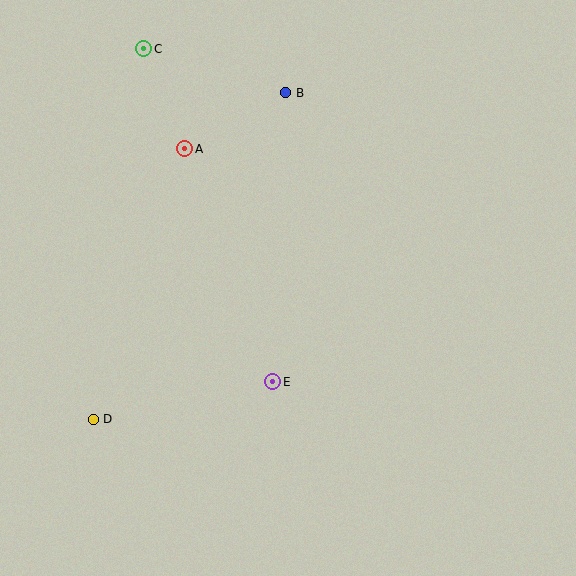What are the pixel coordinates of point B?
Point B is at (286, 93).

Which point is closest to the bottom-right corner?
Point E is closest to the bottom-right corner.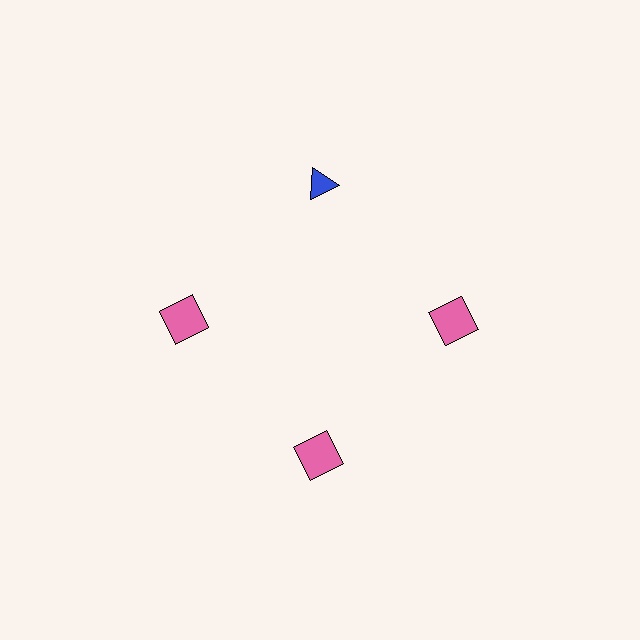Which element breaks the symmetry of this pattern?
The blue triangle at roughly the 12 o'clock position breaks the symmetry. All other shapes are pink squares.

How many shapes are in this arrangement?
There are 4 shapes arranged in a ring pattern.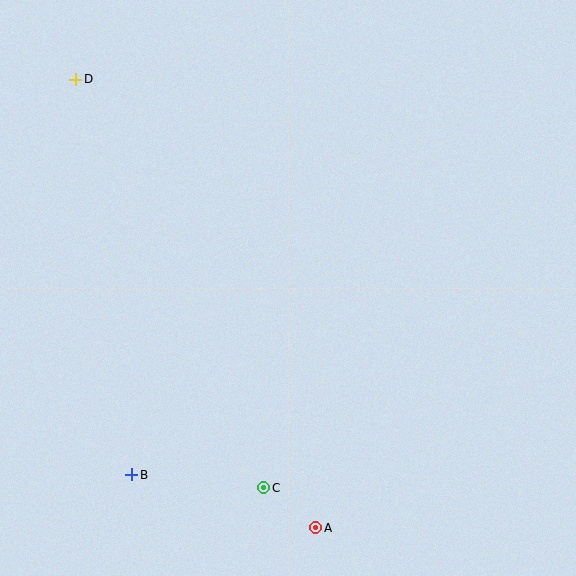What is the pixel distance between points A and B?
The distance between A and B is 191 pixels.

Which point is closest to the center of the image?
Point C at (264, 488) is closest to the center.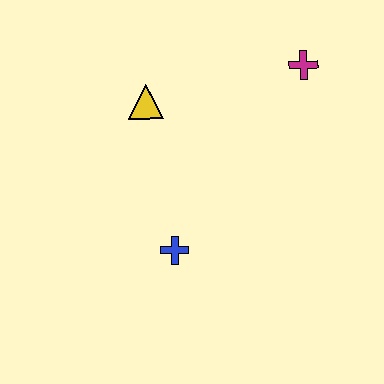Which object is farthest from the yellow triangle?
The magenta cross is farthest from the yellow triangle.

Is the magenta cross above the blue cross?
Yes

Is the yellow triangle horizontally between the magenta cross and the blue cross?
No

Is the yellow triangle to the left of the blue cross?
Yes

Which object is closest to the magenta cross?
The yellow triangle is closest to the magenta cross.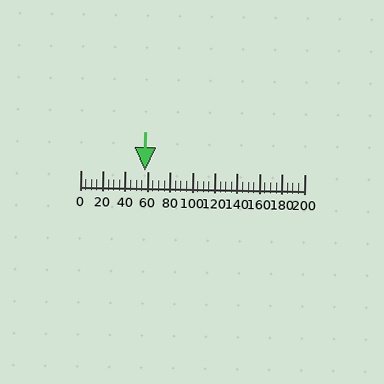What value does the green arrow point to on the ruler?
The green arrow points to approximately 58.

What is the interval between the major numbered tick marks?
The major tick marks are spaced 20 units apart.